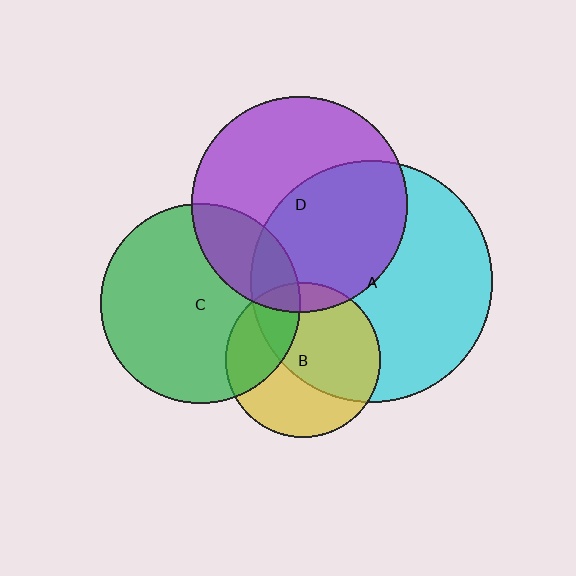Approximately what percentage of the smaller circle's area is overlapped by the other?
Approximately 55%.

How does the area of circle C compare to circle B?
Approximately 1.7 times.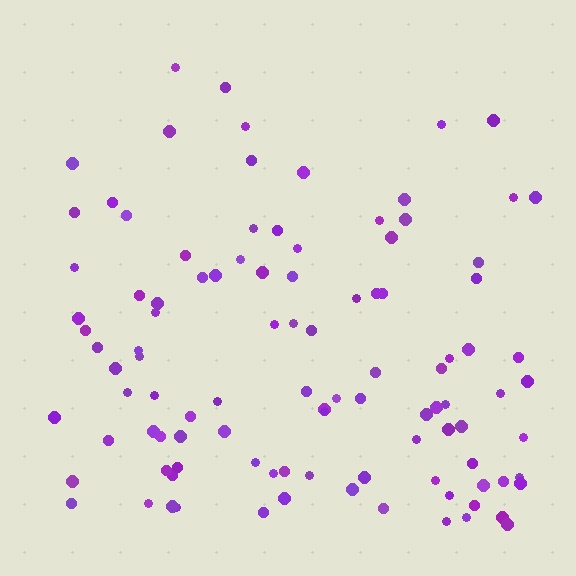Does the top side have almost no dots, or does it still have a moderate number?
Still a moderate number, just noticeably fewer than the bottom.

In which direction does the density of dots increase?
From top to bottom, with the bottom side densest.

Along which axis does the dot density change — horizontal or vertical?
Vertical.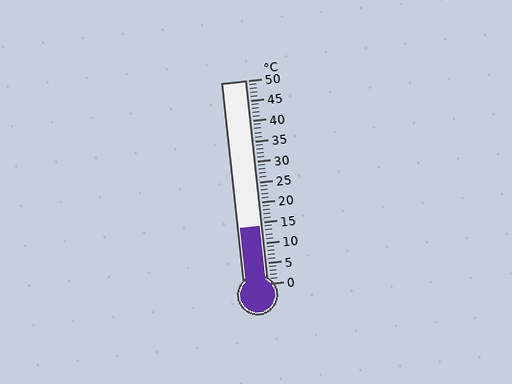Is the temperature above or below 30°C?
The temperature is below 30°C.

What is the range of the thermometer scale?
The thermometer scale ranges from 0°C to 50°C.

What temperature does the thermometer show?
The thermometer shows approximately 14°C.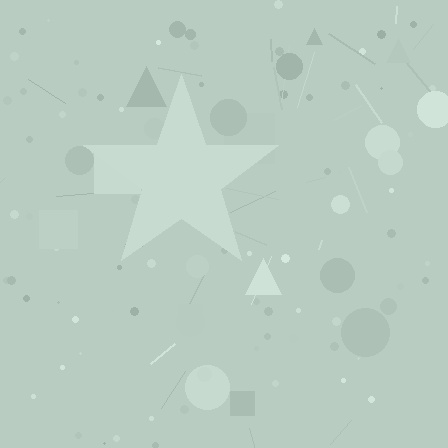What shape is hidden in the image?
A star is hidden in the image.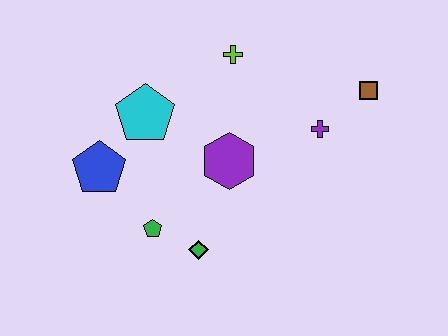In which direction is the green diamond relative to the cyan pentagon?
The green diamond is below the cyan pentagon.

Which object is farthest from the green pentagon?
The brown square is farthest from the green pentagon.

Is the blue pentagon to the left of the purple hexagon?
Yes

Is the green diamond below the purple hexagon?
Yes